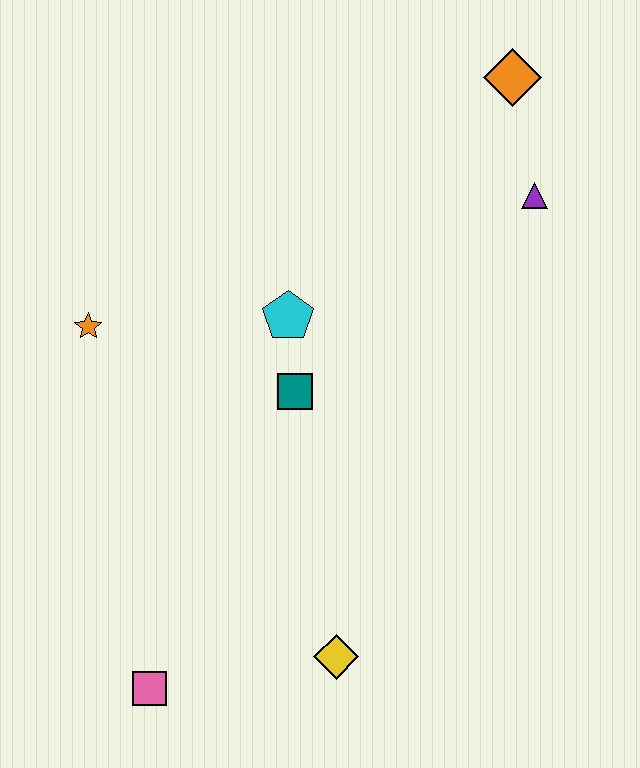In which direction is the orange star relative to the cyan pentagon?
The orange star is to the left of the cyan pentagon.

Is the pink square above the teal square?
No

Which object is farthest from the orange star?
The orange diamond is farthest from the orange star.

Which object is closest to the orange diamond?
The purple triangle is closest to the orange diamond.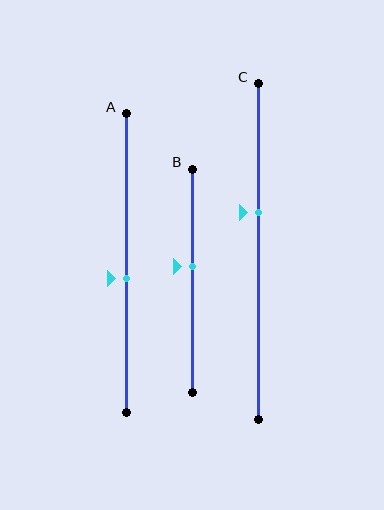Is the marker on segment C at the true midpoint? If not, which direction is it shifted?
No, the marker on segment C is shifted upward by about 12% of the segment length.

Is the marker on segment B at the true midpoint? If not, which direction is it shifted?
No, the marker on segment B is shifted upward by about 6% of the segment length.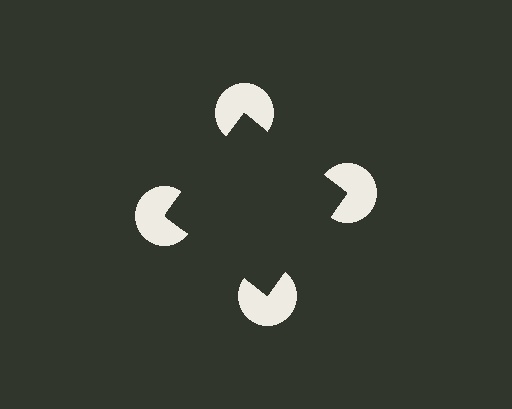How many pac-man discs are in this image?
There are 4 — one at each vertex of the illusory square.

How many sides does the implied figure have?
4 sides.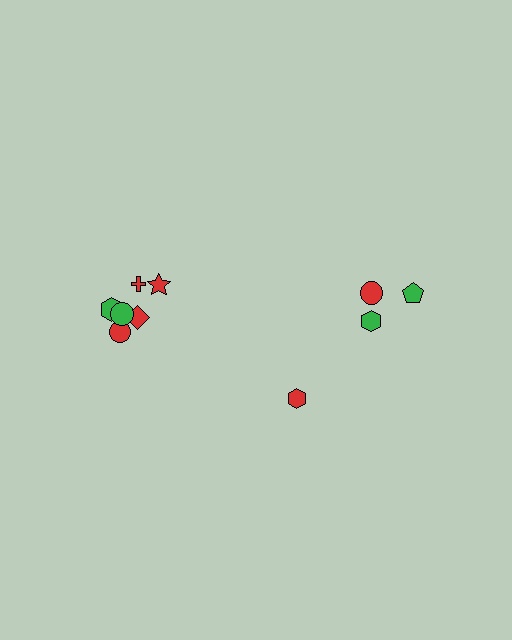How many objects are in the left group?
There are 6 objects.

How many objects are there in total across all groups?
There are 10 objects.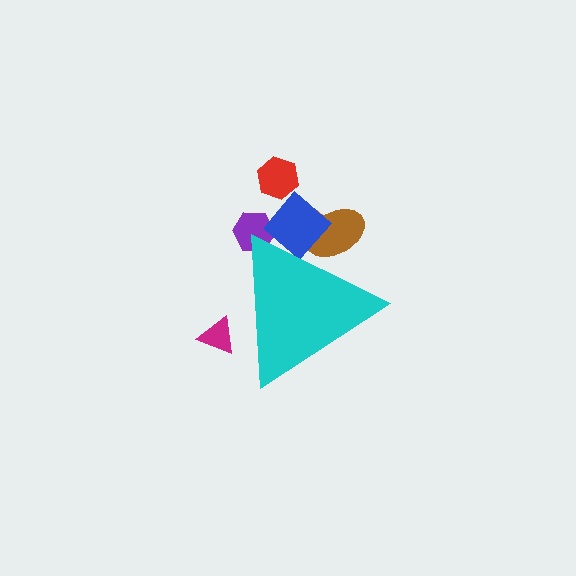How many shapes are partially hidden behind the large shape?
5 shapes are partially hidden.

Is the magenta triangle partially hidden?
Yes, the magenta triangle is partially hidden behind the cyan triangle.